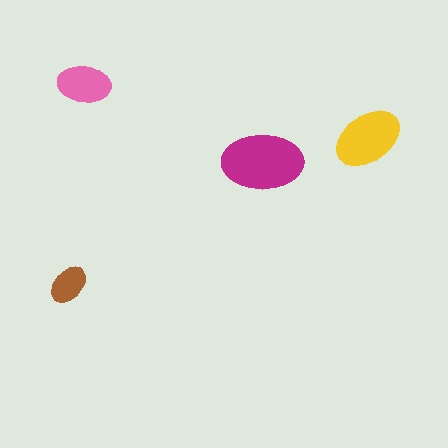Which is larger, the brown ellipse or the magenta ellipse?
The magenta one.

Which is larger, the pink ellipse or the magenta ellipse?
The magenta one.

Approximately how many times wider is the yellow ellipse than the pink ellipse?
About 1.5 times wider.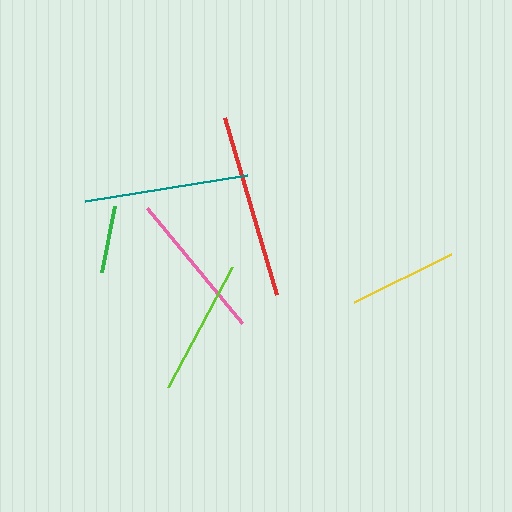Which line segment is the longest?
The red line is the longest at approximately 185 pixels.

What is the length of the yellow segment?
The yellow segment is approximately 108 pixels long.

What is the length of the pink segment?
The pink segment is approximately 149 pixels long.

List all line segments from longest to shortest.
From longest to shortest: red, teal, pink, lime, yellow, green.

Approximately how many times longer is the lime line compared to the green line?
The lime line is approximately 2.0 times the length of the green line.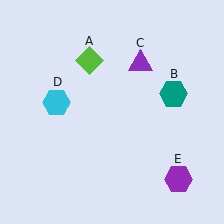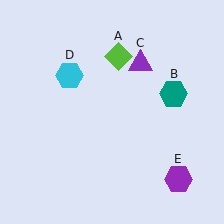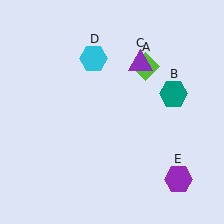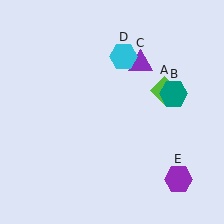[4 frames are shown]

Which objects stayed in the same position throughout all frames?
Teal hexagon (object B) and purple triangle (object C) and purple hexagon (object E) remained stationary.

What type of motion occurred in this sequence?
The lime diamond (object A), cyan hexagon (object D) rotated clockwise around the center of the scene.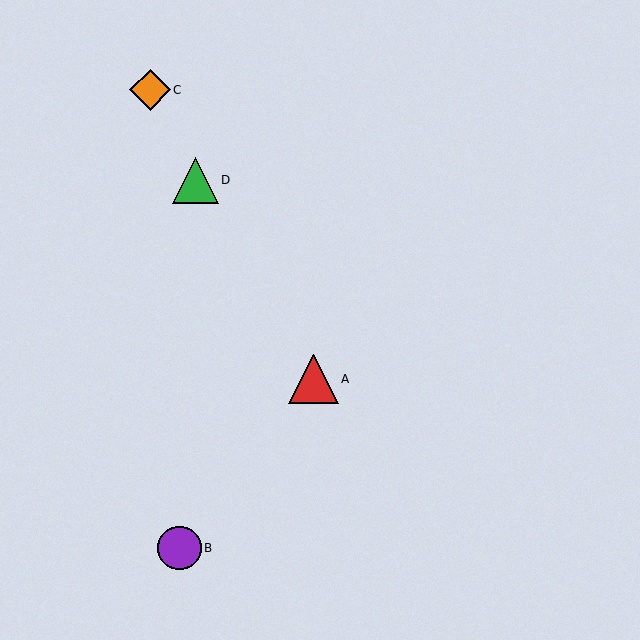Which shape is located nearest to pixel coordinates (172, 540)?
The purple circle (labeled B) at (179, 548) is nearest to that location.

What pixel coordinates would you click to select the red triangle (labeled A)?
Click at (314, 379) to select the red triangle A.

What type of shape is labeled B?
Shape B is a purple circle.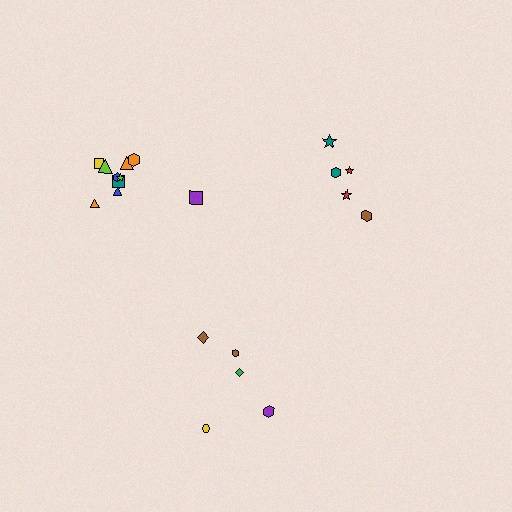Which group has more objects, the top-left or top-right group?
The top-left group.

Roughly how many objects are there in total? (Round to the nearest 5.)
Roughly 20 objects in total.